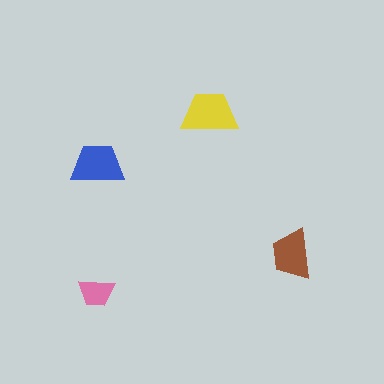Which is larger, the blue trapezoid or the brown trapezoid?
The blue one.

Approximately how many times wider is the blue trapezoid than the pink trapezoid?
About 1.5 times wider.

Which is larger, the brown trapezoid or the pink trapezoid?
The brown one.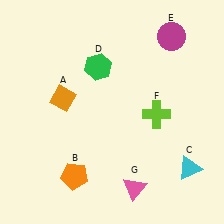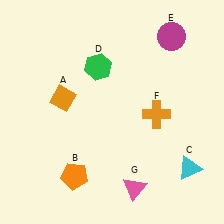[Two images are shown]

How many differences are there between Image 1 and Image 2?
There is 1 difference between the two images.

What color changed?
The cross (F) changed from lime in Image 1 to orange in Image 2.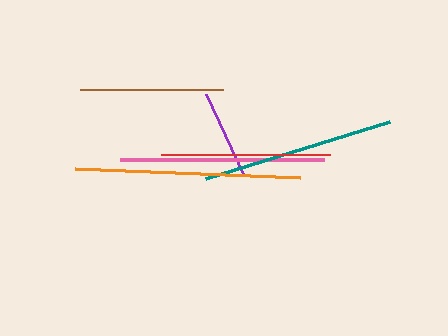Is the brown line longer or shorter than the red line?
The red line is longer than the brown line.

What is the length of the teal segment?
The teal segment is approximately 192 pixels long.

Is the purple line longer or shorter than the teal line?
The teal line is longer than the purple line.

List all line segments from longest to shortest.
From longest to shortest: orange, pink, teal, red, brown, purple.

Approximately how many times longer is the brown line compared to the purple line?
The brown line is approximately 1.6 times the length of the purple line.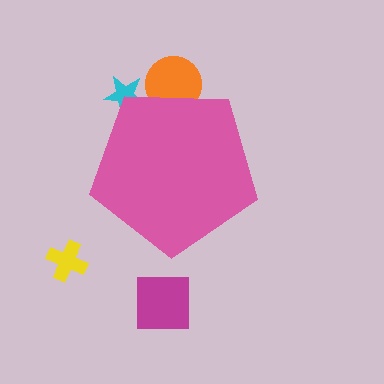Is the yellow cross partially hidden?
No, the yellow cross is fully visible.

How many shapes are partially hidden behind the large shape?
2 shapes are partially hidden.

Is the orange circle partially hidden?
Yes, the orange circle is partially hidden behind the pink pentagon.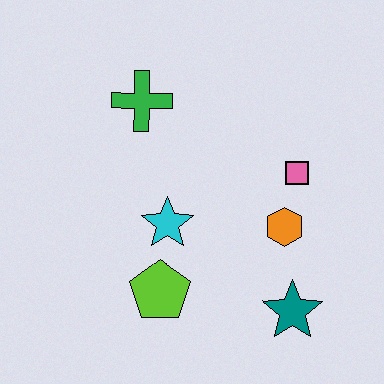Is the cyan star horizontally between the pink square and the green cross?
Yes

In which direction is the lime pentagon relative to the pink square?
The lime pentagon is to the left of the pink square.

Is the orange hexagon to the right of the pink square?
No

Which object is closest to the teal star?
The orange hexagon is closest to the teal star.